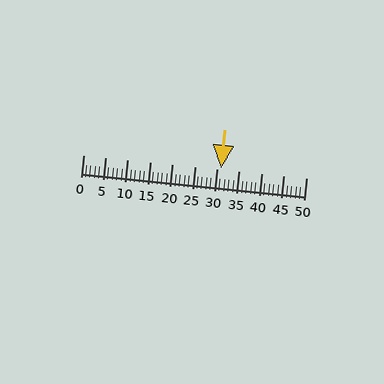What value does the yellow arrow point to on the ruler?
The yellow arrow points to approximately 31.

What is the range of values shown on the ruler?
The ruler shows values from 0 to 50.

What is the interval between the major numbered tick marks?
The major tick marks are spaced 5 units apart.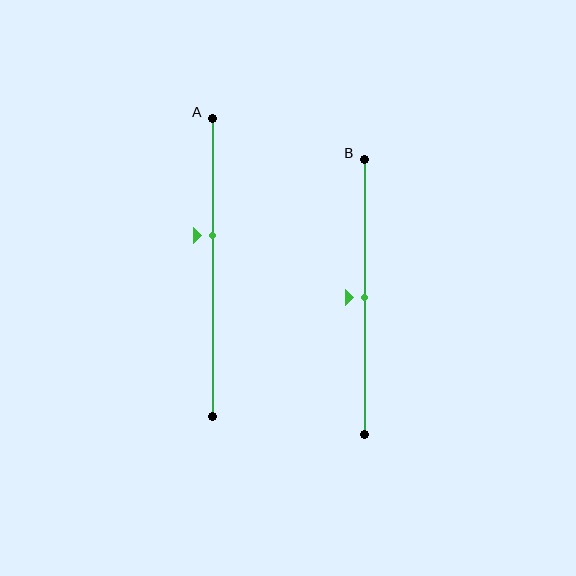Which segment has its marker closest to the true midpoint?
Segment B has its marker closest to the true midpoint.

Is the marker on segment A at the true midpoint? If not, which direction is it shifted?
No, the marker on segment A is shifted upward by about 11% of the segment length.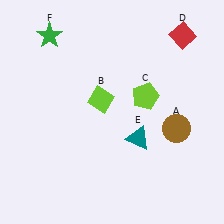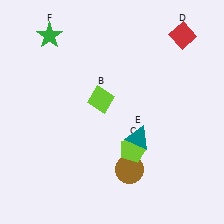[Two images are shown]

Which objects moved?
The objects that moved are: the brown circle (A), the lime pentagon (C).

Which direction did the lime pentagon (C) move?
The lime pentagon (C) moved down.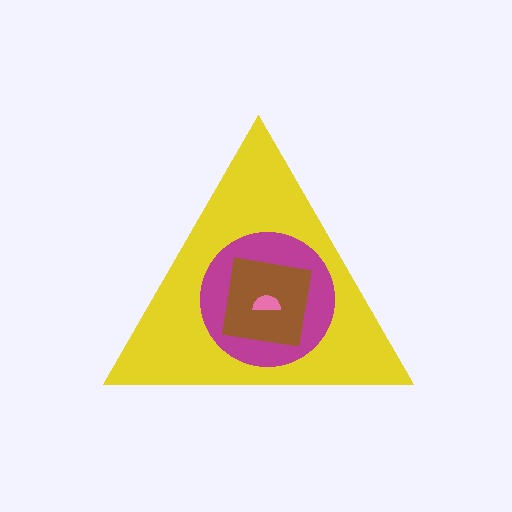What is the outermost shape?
The yellow triangle.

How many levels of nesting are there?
4.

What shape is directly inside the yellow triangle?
The magenta circle.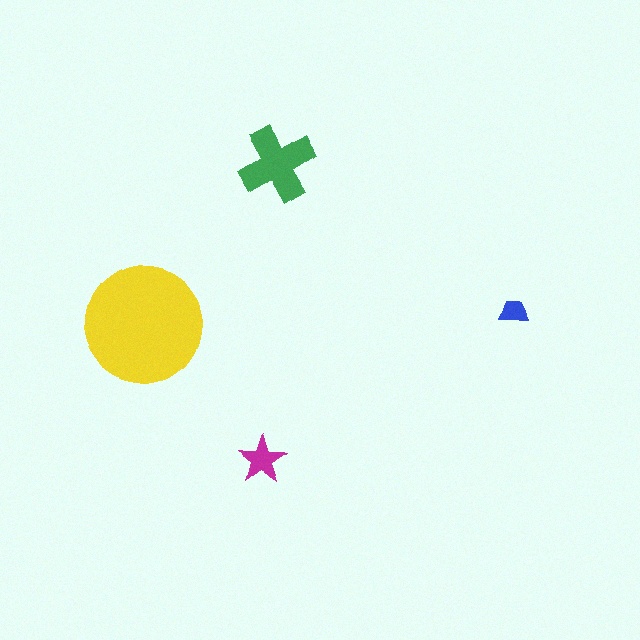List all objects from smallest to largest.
The blue trapezoid, the magenta star, the green cross, the yellow circle.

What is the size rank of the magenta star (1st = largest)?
3rd.